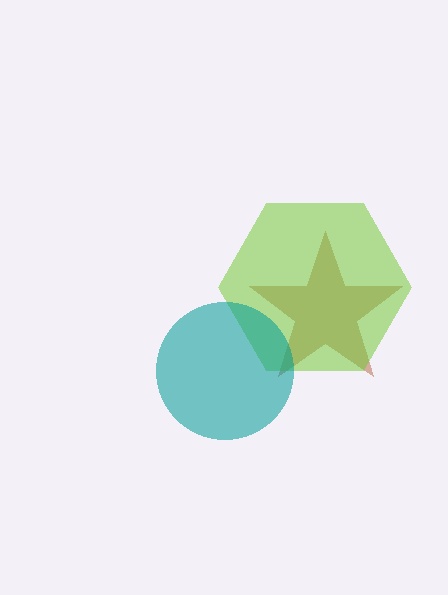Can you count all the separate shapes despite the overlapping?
Yes, there are 3 separate shapes.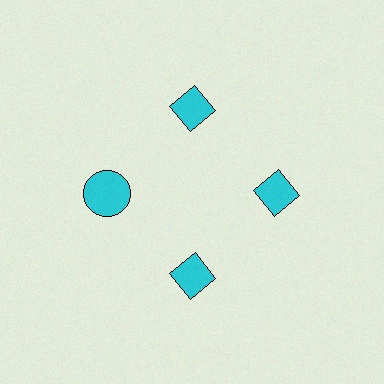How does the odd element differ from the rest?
It has a different shape: circle instead of diamond.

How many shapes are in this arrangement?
There are 4 shapes arranged in a ring pattern.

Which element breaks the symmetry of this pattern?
The cyan circle at roughly the 9 o'clock position breaks the symmetry. All other shapes are cyan diamonds.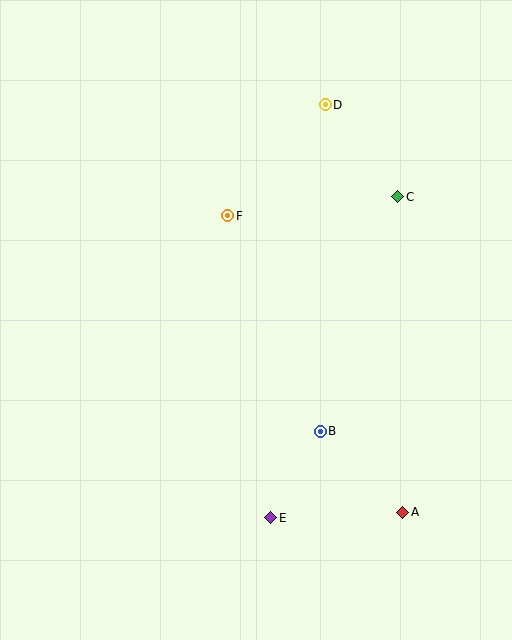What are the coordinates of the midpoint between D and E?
The midpoint between D and E is at (298, 311).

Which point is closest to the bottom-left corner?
Point E is closest to the bottom-left corner.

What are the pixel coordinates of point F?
Point F is at (228, 216).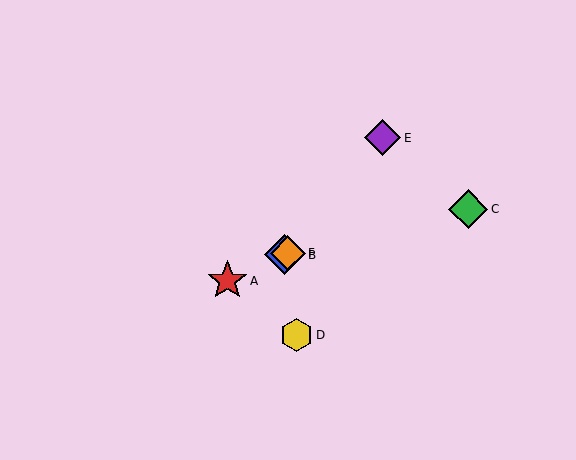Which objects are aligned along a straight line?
Objects A, B, F are aligned along a straight line.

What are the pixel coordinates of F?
Object F is at (288, 253).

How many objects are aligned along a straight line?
3 objects (A, B, F) are aligned along a straight line.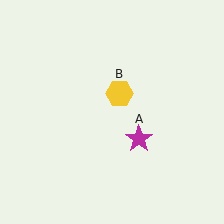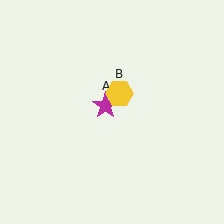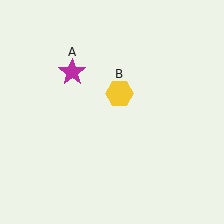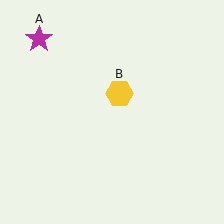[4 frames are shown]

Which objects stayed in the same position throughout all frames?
Yellow hexagon (object B) remained stationary.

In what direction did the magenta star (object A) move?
The magenta star (object A) moved up and to the left.